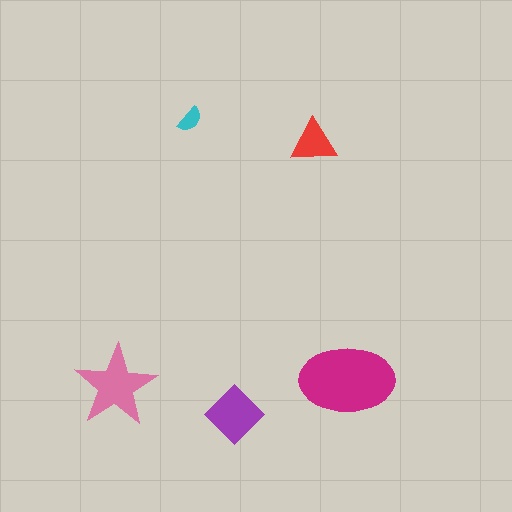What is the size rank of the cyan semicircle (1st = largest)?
5th.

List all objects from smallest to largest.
The cyan semicircle, the red triangle, the purple diamond, the pink star, the magenta ellipse.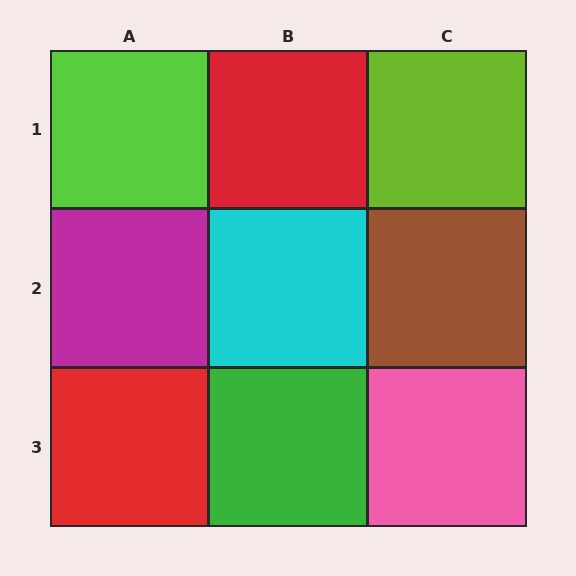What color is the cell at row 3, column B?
Green.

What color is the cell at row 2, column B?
Cyan.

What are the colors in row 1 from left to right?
Lime, red, lime.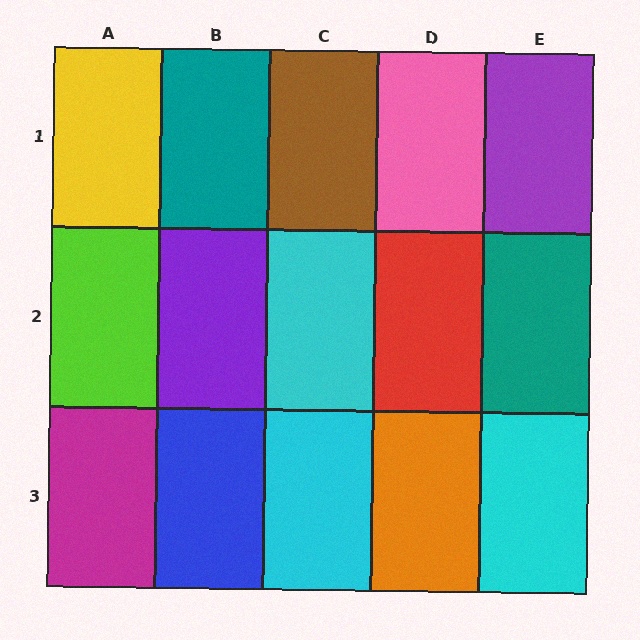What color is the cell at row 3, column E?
Cyan.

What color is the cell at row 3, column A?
Magenta.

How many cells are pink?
1 cell is pink.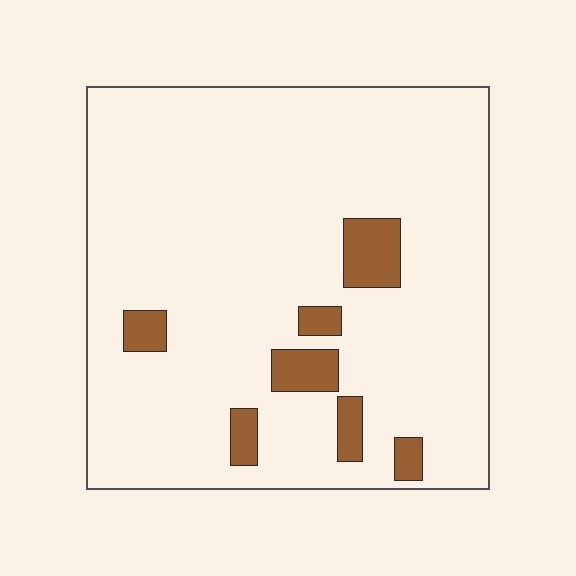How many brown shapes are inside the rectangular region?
7.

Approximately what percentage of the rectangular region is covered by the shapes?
Approximately 10%.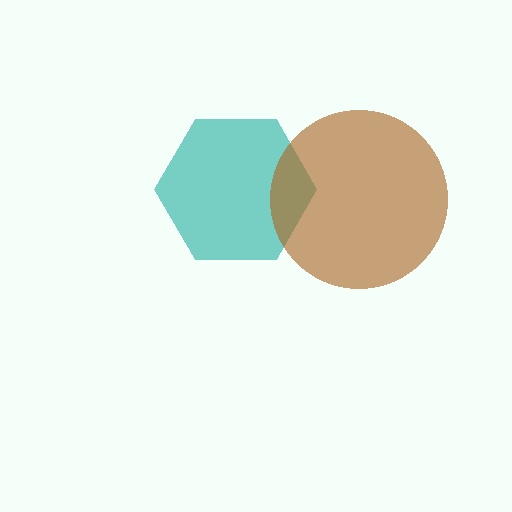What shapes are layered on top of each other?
The layered shapes are: a teal hexagon, a brown circle.